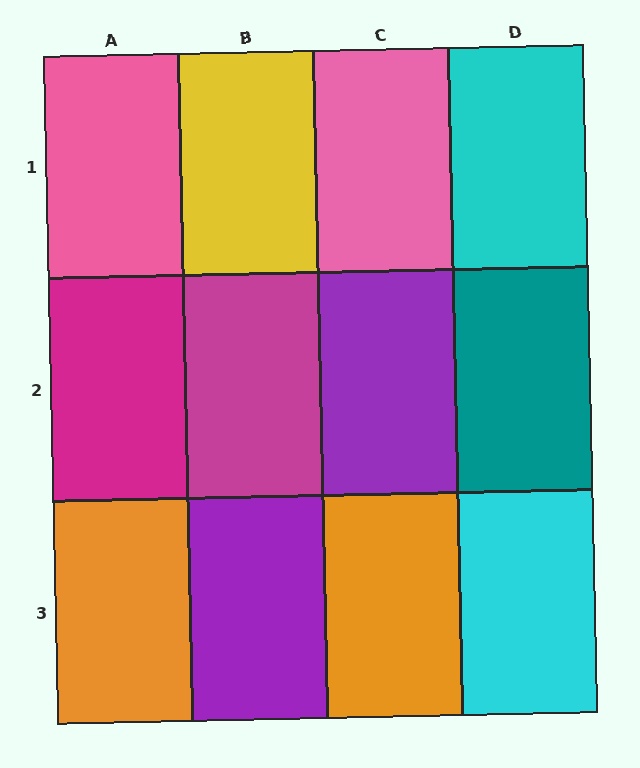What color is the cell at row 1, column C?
Pink.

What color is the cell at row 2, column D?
Teal.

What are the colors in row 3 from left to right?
Orange, purple, orange, cyan.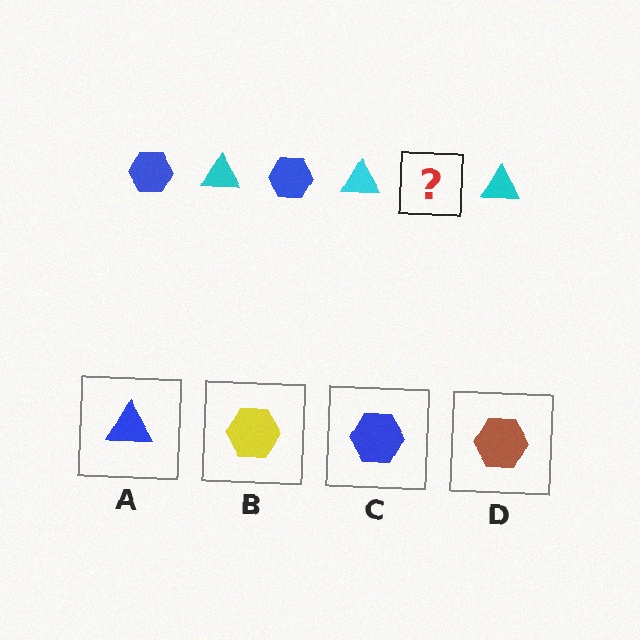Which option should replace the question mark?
Option C.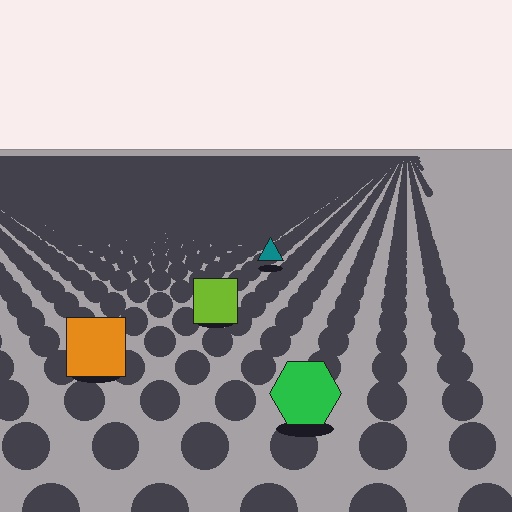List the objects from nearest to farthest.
From nearest to farthest: the green hexagon, the orange square, the lime square, the teal triangle.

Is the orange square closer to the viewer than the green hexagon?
No. The green hexagon is closer — you can tell from the texture gradient: the ground texture is coarser near it.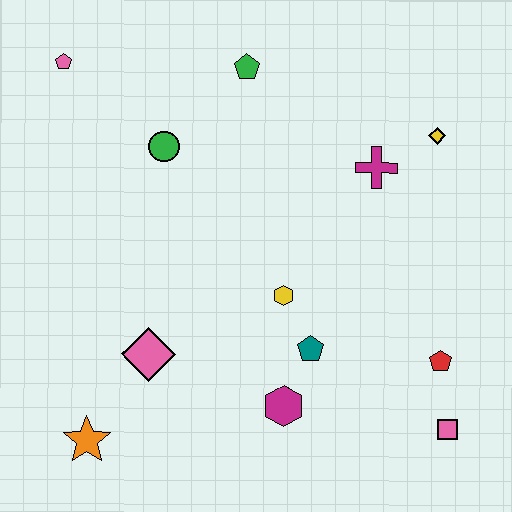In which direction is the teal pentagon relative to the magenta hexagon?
The teal pentagon is above the magenta hexagon.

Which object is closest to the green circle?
The green pentagon is closest to the green circle.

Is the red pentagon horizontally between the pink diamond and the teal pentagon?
No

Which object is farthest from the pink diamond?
The yellow diamond is farthest from the pink diamond.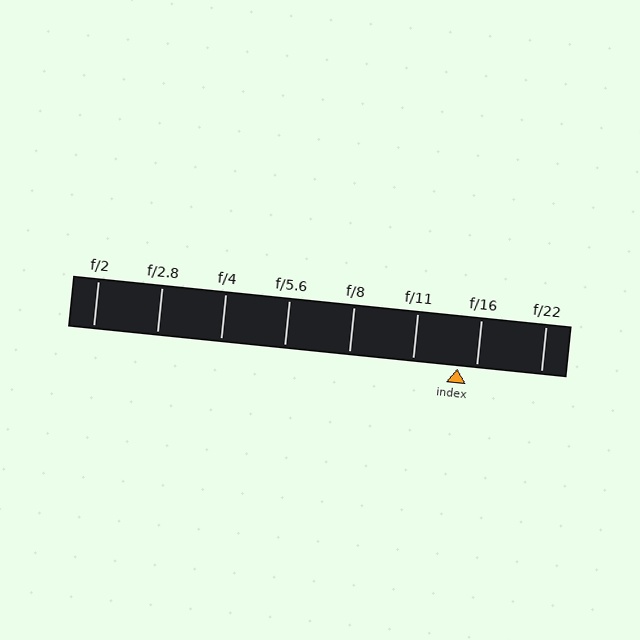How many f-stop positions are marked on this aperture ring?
There are 8 f-stop positions marked.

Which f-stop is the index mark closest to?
The index mark is closest to f/16.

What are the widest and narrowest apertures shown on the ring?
The widest aperture shown is f/2 and the narrowest is f/22.